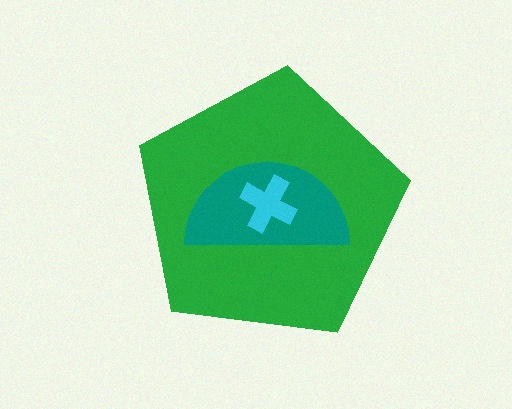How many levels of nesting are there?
3.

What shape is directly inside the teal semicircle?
The cyan cross.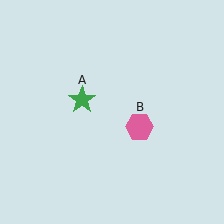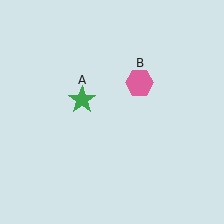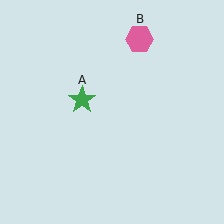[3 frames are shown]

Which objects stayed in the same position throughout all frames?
Green star (object A) remained stationary.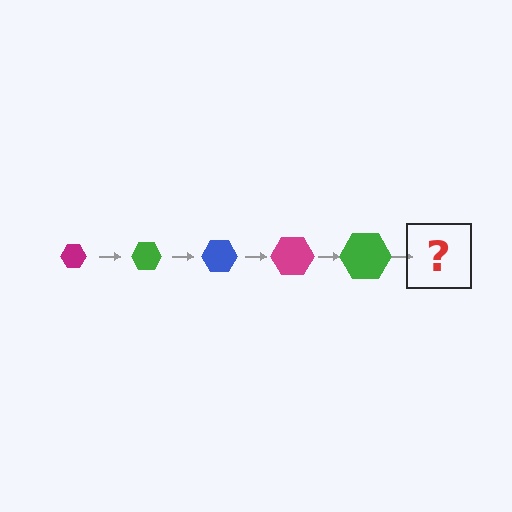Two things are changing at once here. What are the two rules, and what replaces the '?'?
The two rules are that the hexagon grows larger each step and the color cycles through magenta, green, and blue. The '?' should be a blue hexagon, larger than the previous one.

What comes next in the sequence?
The next element should be a blue hexagon, larger than the previous one.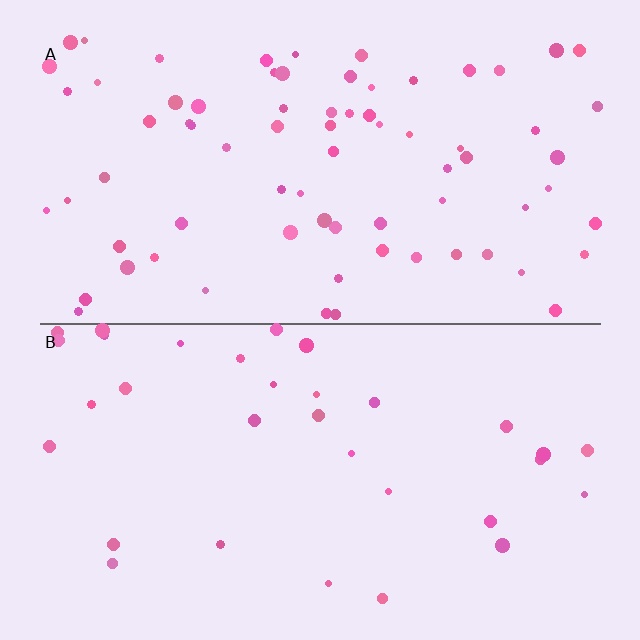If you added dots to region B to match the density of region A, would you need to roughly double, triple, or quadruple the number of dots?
Approximately double.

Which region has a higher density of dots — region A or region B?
A (the top).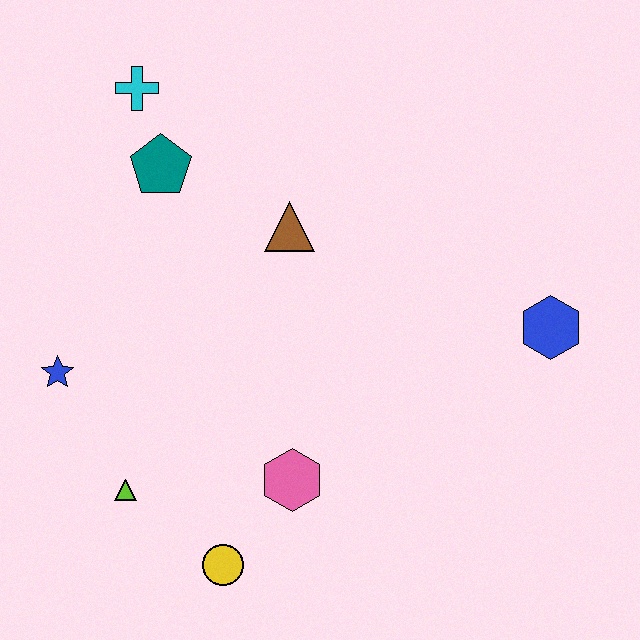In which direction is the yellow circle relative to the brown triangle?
The yellow circle is below the brown triangle.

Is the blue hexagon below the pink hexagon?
No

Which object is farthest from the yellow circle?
The cyan cross is farthest from the yellow circle.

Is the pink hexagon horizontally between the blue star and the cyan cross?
No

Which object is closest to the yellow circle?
The pink hexagon is closest to the yellow circle.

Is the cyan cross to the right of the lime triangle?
Yes